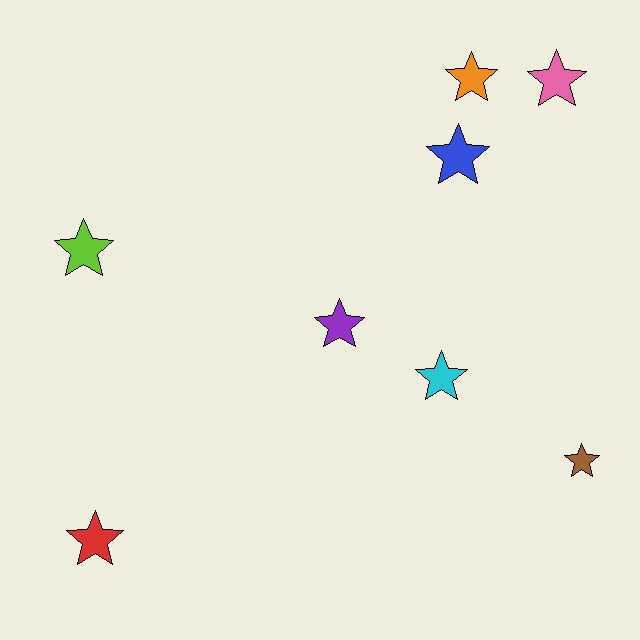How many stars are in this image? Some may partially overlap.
There are 8 stars.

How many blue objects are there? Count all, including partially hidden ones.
There is 1 blue object.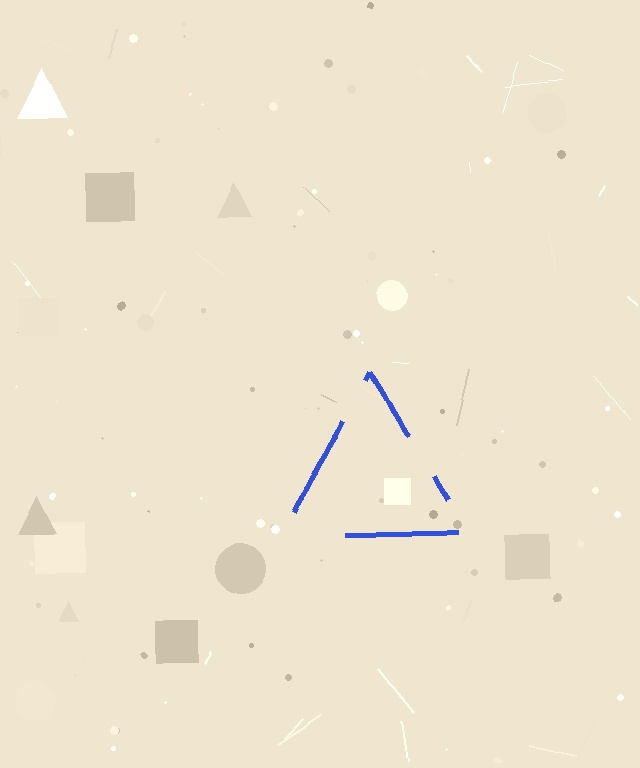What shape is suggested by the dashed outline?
The dashed outline suggests a triangle.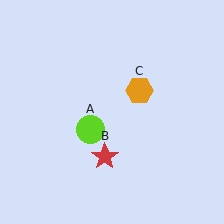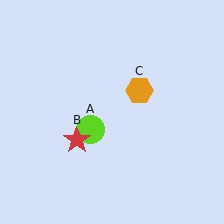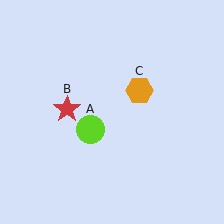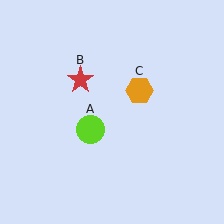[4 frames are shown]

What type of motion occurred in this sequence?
The red star (object B) rotated clockwise around the center of the scene.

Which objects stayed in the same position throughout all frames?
Lime circle (object A) and orange hexagon (object C) remained stationary.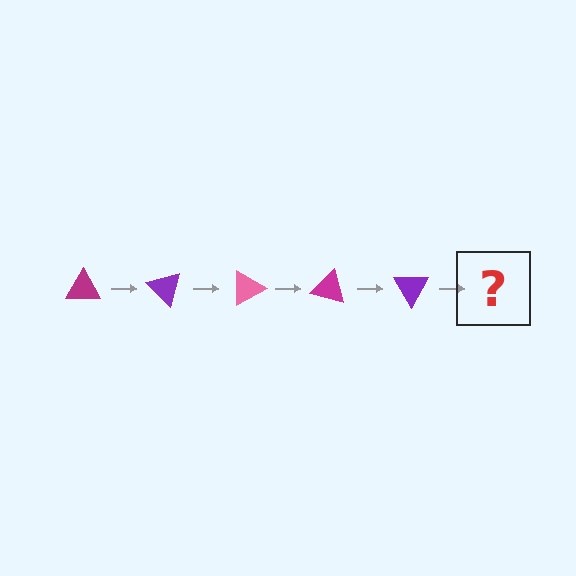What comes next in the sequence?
The next element should be a pink triangle, rotated 225 degrees from the start.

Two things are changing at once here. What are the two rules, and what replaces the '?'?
The two rules are that it rotates 45 degrees each step and the color cycles through magenta, purple, and pink. The '?' should be a pink triangle, rotated 225 degrees from the start.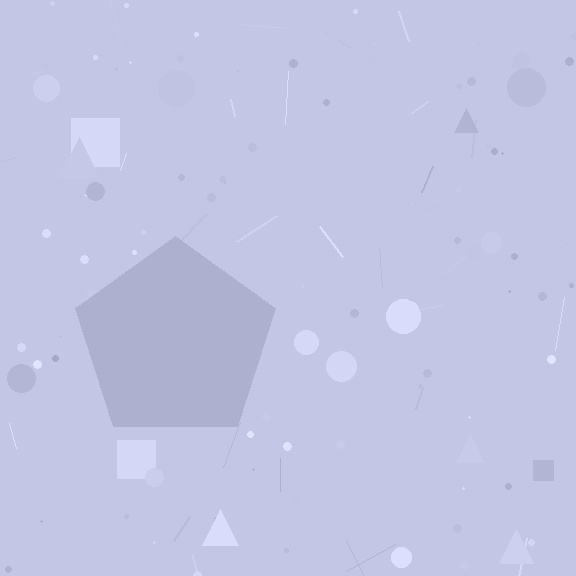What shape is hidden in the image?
A pentagon is hidden in the image.